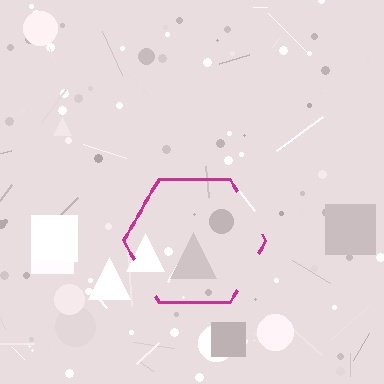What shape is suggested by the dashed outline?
The dashed outline suggests a hexagon.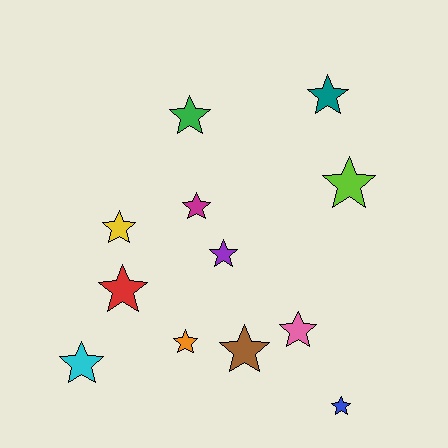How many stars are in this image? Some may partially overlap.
There are 12 stars.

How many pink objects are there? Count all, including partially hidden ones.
There is 1 pink object.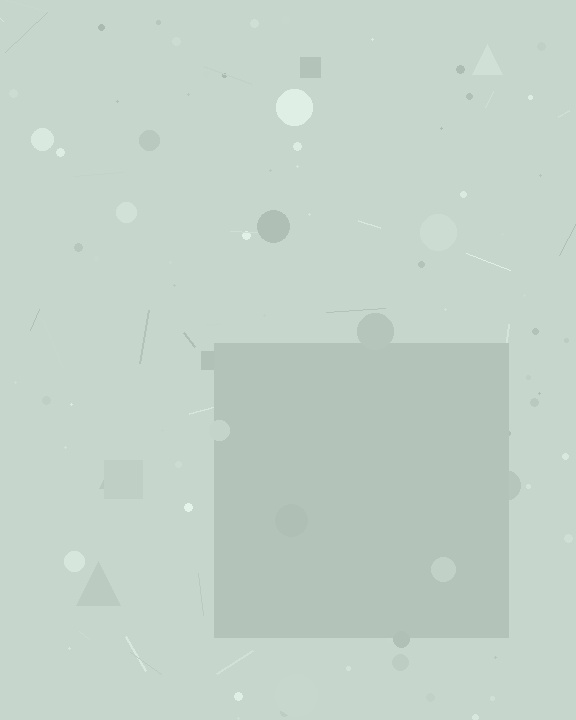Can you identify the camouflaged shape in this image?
The camouflaged shape is a square.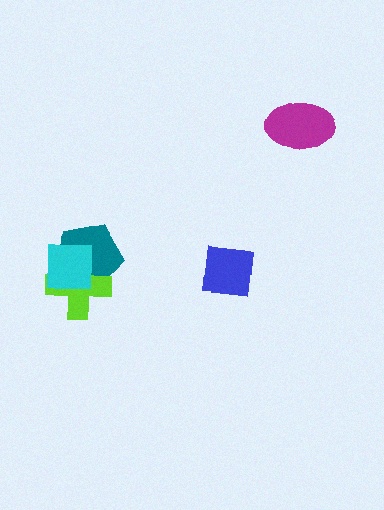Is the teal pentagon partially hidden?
Yes, it is partially covered by another shape.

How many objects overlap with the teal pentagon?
2 objects overlap with the teal pentagon.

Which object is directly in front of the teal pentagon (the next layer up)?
The lime cross is directly in front of the teal pentagon.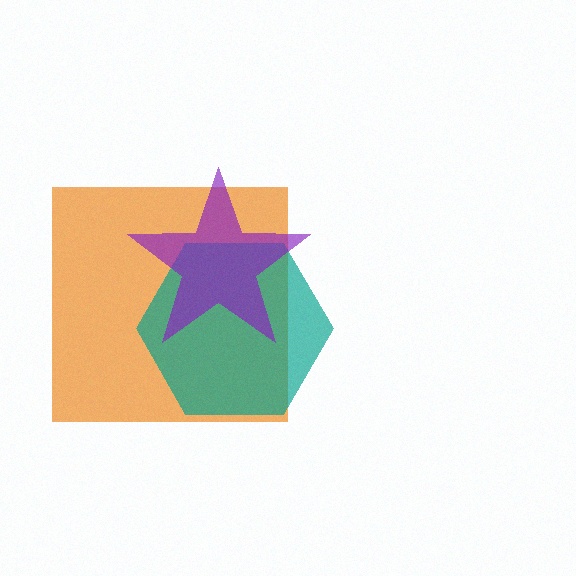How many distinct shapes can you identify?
There are 3 distinct shapes: an orange square, a teal hexagon, a purple star.